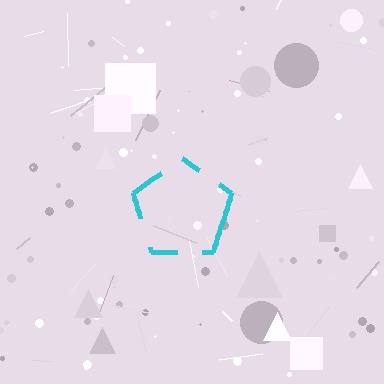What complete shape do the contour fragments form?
The contour fragments form a pentagon.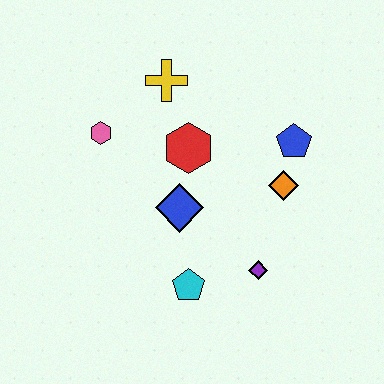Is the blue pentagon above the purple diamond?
Yes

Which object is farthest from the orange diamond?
The pink hexagon is farthest from the orange diamond.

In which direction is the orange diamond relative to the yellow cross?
The orange diamond is to the right of the yellow cross.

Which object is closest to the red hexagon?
The blue diamond is closest to the red hexagon.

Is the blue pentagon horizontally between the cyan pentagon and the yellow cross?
No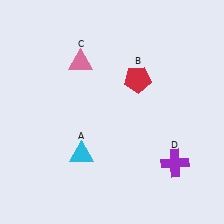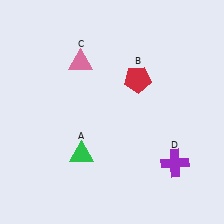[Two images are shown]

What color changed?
The triangle (A) changed from cyan in Image 1 to green in Image 2.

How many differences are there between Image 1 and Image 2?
There is 1 difference between the two images.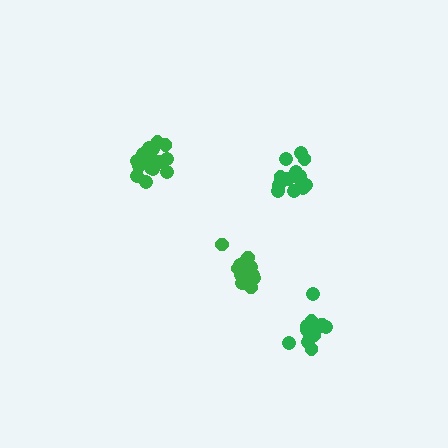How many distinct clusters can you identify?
There are 4 distinct clusters.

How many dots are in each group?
Group 1: 14 dots, Group 2: 19 dots, Group 3: 13 dots, Group 4: 15 dots (61 total).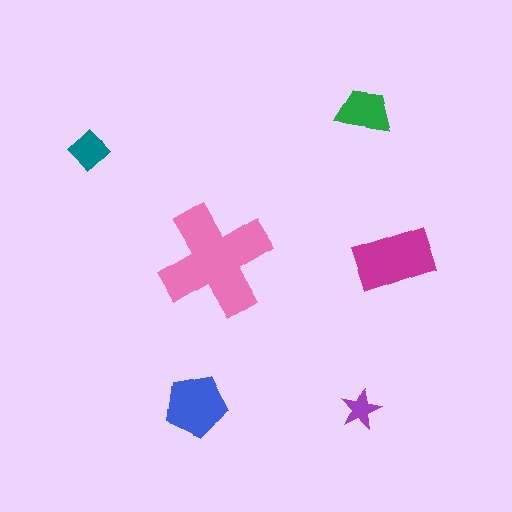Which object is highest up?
The green trapezoid is topmost.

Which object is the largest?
The pink cross.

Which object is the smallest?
The purple star.